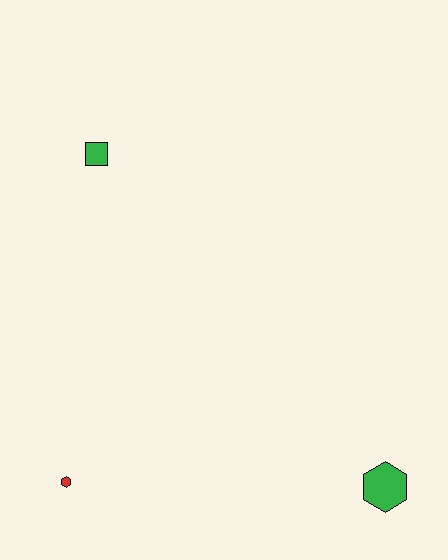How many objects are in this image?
There are 3 objects.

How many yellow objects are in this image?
There are no yellow objects.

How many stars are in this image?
There are no stars.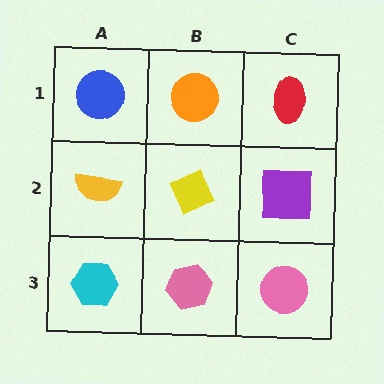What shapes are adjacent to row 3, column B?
A yellow diamond (row 2, column B), a cyan hexagon (row 3, column A), a pink circle (row 3, column C).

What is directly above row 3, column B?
A yellow diamond.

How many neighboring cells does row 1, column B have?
3.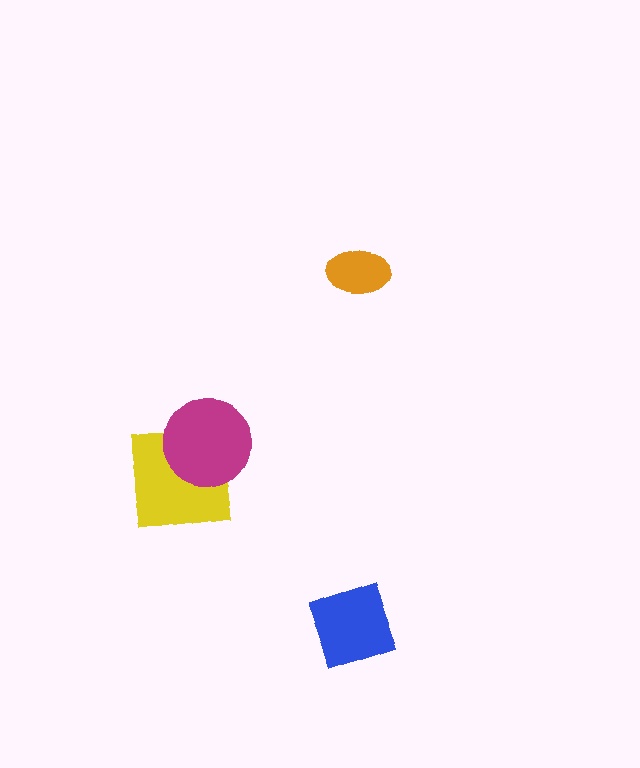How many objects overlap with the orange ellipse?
0 objects overlap with the orange ellipse.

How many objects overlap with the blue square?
0 objects overlap with the blue square.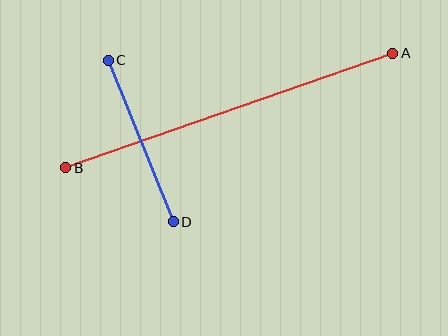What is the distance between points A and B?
The distance is approximately 347 pixels.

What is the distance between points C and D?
The distance is approximately 175 pixels.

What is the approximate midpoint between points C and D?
The midpoint is at approximately (141, 141) pixels.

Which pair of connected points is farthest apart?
Points A and B are farthest apart.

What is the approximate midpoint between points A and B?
The midpoint is at approximately (229, 110) pixels.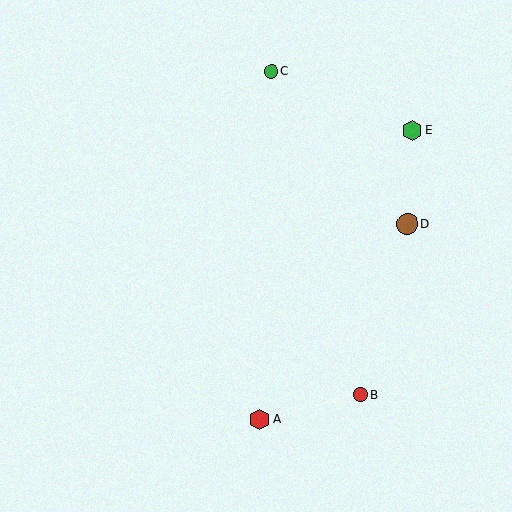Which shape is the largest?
The brown circle (labeled D) is the largest.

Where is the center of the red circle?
The center of the red circle is at (360, 395).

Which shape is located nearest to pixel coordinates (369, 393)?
The red circle (labeled B) at (360, 395) is nearest to that location.